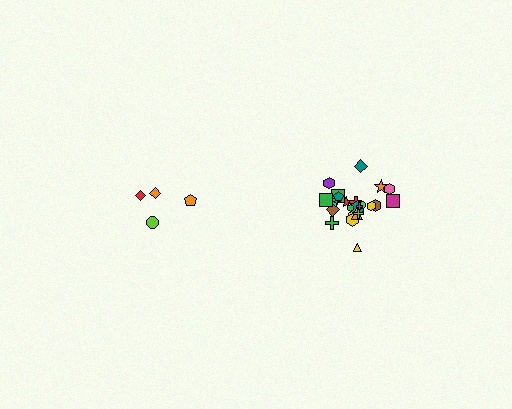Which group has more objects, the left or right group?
The right group.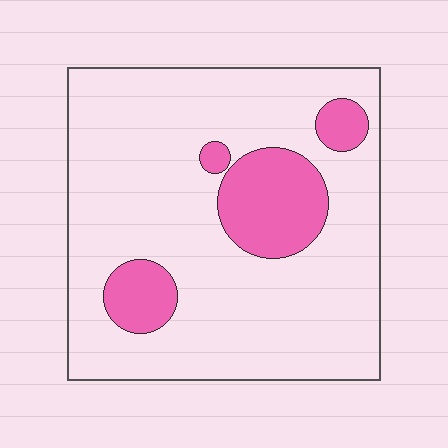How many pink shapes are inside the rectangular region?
4.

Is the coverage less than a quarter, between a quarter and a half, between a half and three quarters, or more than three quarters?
Less than a quarter.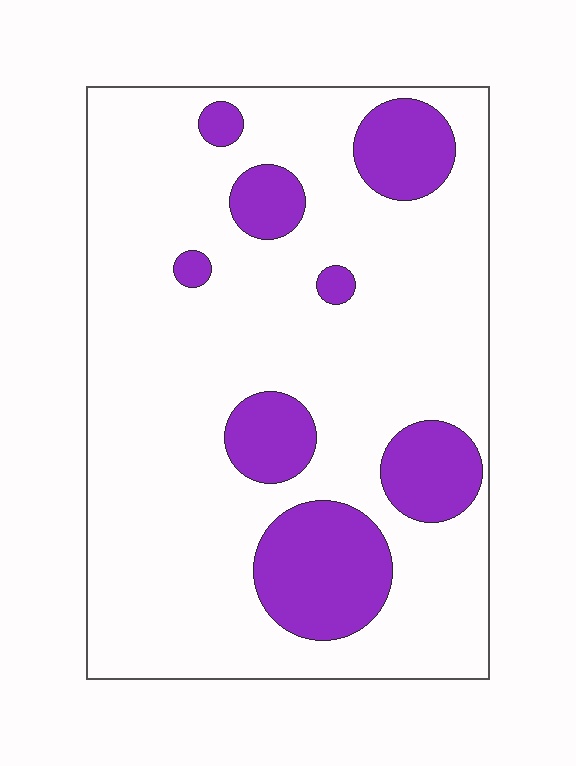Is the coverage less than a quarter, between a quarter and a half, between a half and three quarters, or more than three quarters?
Less than a quarter.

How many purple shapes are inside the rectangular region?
8.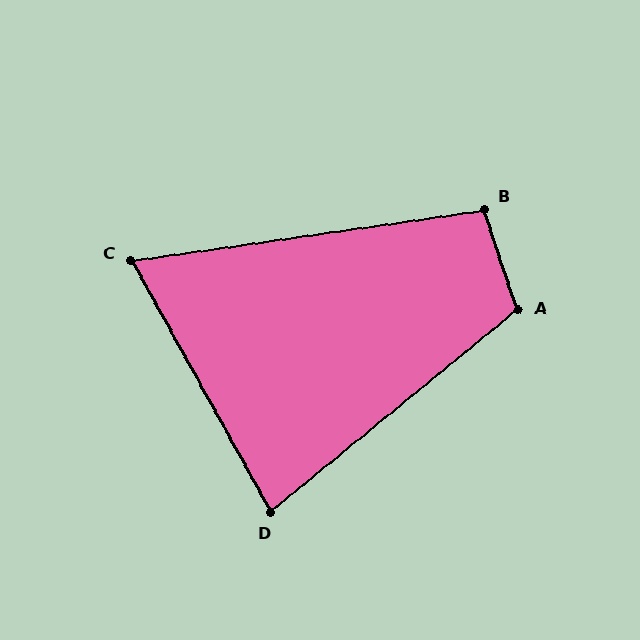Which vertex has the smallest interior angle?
C, at approximately 69 degrees.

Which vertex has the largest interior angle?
A, at approximately 111 degrees.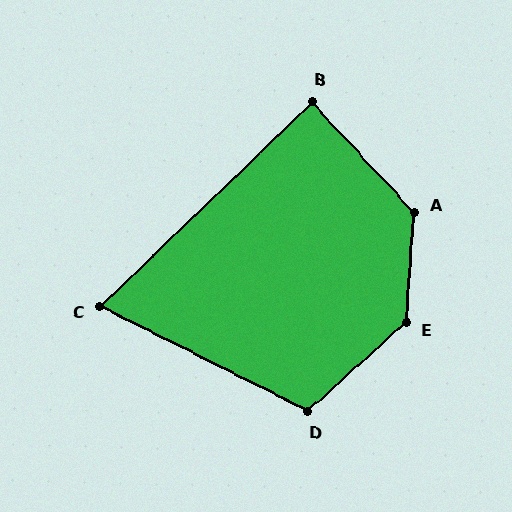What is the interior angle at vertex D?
Approximately 111 degrees (obtuse).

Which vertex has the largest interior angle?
E, at approximately 137 degrees.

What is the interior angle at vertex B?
Approximately 89 degrees (approximately right).